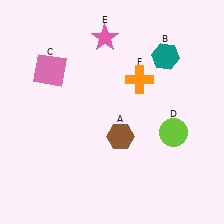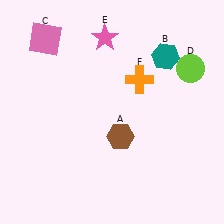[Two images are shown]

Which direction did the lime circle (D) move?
The lime circle (D) moved up.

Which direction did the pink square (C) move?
The pink square (C) moved up.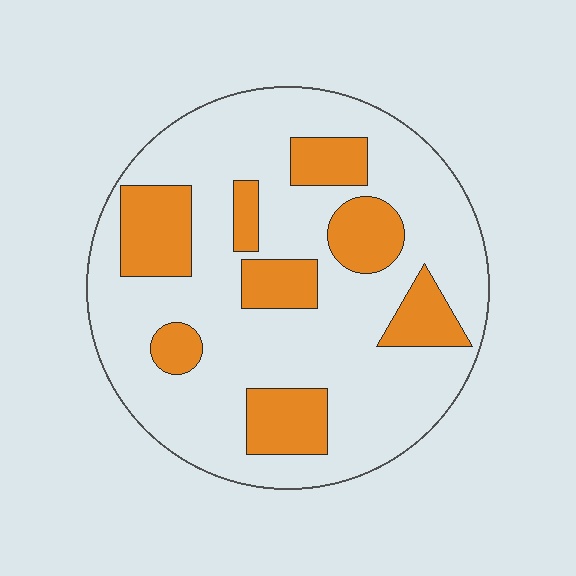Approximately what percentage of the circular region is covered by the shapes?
Approximately 25%.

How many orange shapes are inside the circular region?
8.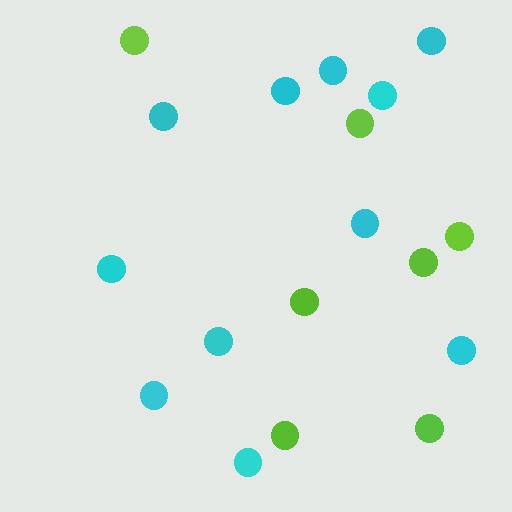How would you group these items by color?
There are 2 groups: one group of cyan circles (11) and one group of lime circles (7).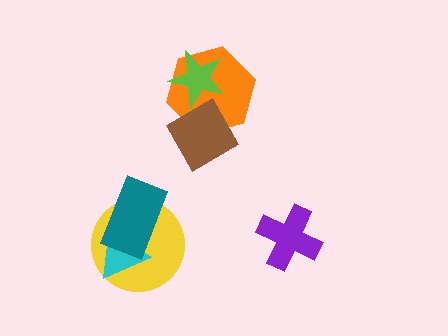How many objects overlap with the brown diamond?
1 object overlaps with the brown diamond.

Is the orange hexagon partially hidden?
Yes, it is partially covered by another shape.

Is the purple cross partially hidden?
No, no other shape covers it.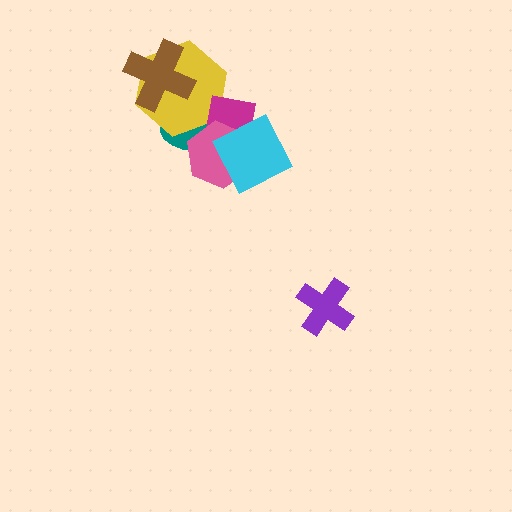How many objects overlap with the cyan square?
2 objects overlap with the cyan square.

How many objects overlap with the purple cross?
0 objects overlap with the purple cross.